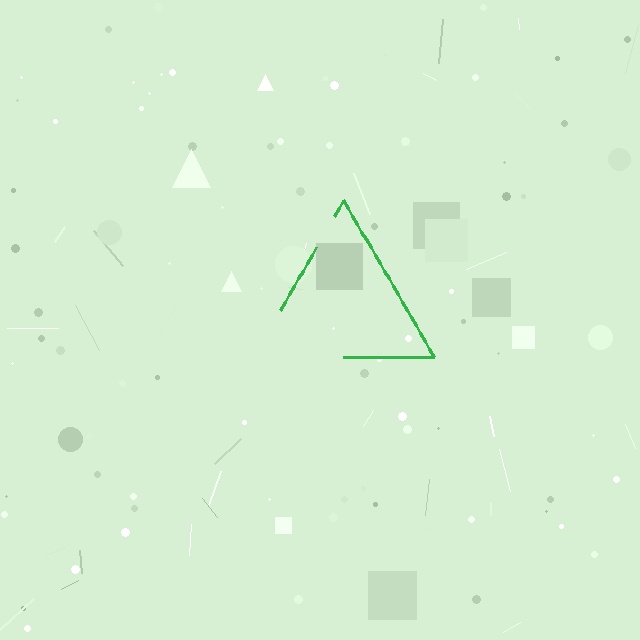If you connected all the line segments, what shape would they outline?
They would outline a triangle.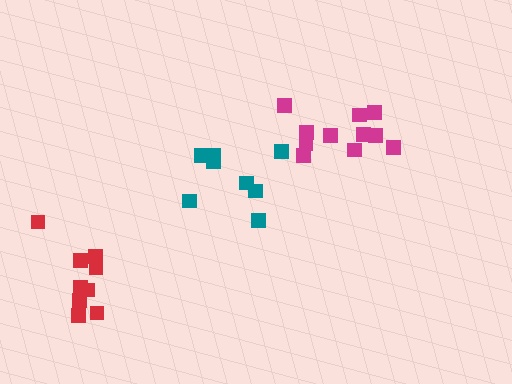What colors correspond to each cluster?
The clusters are colored: teal, red, magenta.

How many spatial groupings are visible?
There are 3 spatial groupings.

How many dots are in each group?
Group 1: 8 dots, Group 2: 9 dots, Group 3: 11 dots (28 total).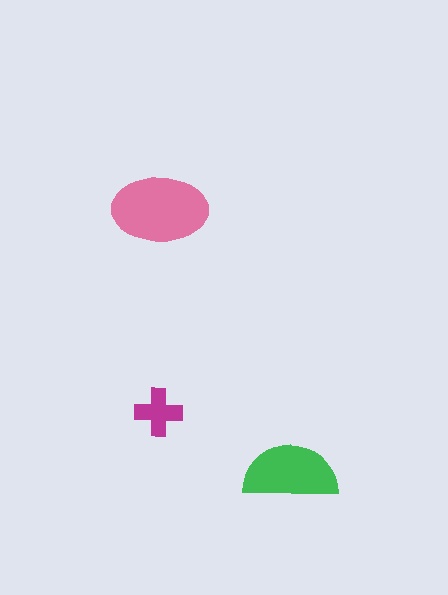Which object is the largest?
The pink ellipse.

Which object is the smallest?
The magenta cross.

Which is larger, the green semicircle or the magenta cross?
The green semicircle.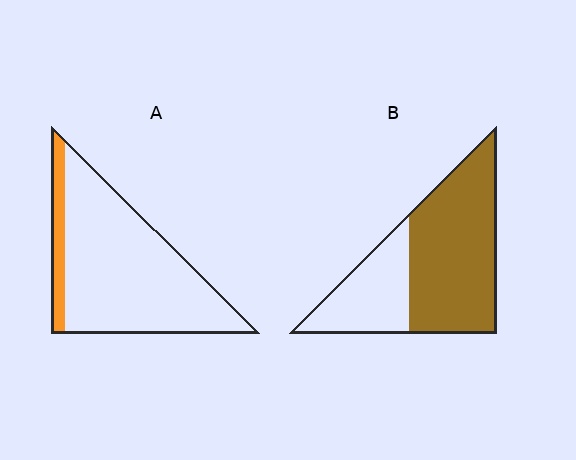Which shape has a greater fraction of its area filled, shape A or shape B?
Shape B.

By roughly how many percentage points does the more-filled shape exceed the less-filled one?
By roughly 55 percentage points (B over A).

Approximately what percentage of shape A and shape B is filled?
A is approximately 15% and B is approximately 65%.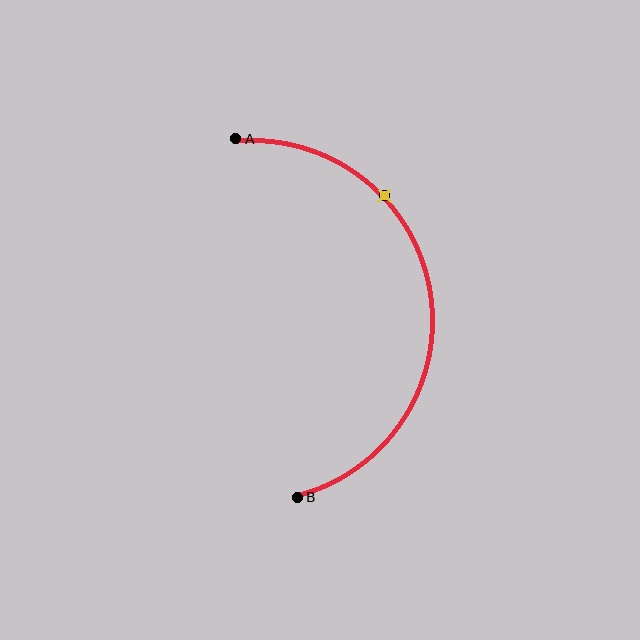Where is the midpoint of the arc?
The arc midpoint is the point on the curve farthest from the straight line joining A and B. It sits to the right of that line.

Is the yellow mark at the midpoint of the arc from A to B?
No. The yellow mark lies on the arc but is closer to endpoint A. The arc midpoint would be at the point on the curve equidistant along the arc from both A and B.